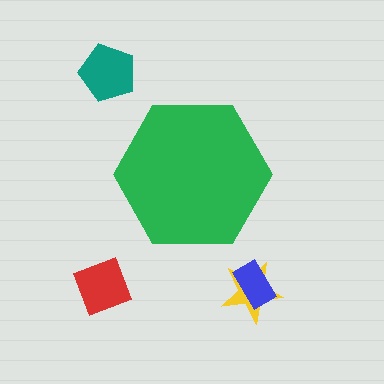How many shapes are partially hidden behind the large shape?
0 shapes are partially hidden.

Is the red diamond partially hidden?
No, the red diamond is fully visible.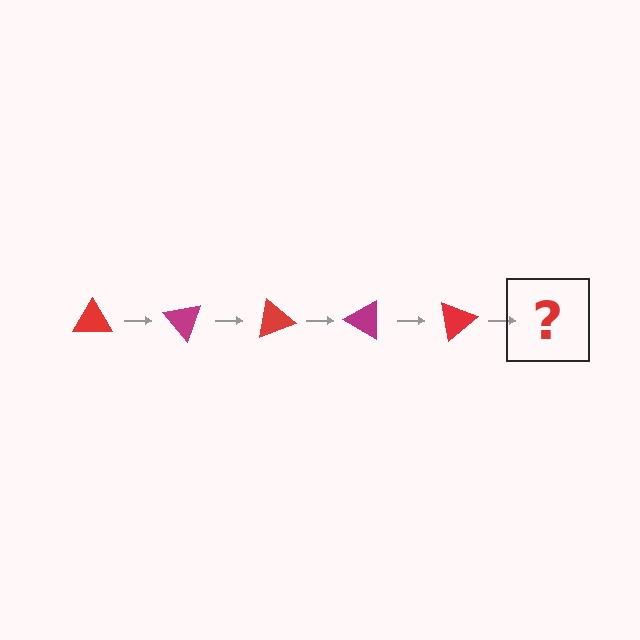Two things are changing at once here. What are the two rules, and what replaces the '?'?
The two rules are that it rotates 50 degrees each step and the color cycles through red and magenta. The '?' should be a magenta triangle, rotated 250 degrees from the start.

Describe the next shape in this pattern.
It should be a magenta triangle, rotated 250 degrees from the start.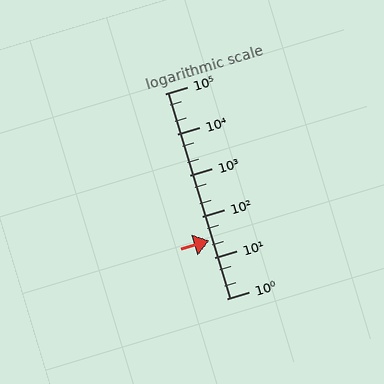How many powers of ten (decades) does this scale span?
The scale spans 5 decades, from 1 to 100000.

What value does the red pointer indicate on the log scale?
The pointer indicates approximately 26.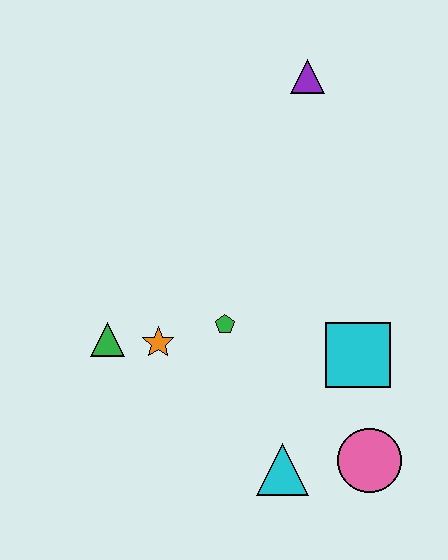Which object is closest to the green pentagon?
The orange star is closest to the green pentagon.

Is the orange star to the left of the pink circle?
Yes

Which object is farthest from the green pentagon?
The purple triangle is farthest from the green pentagon.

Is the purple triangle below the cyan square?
No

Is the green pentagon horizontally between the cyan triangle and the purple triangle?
No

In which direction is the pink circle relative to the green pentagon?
The pink circle is to the right of the green pentagon.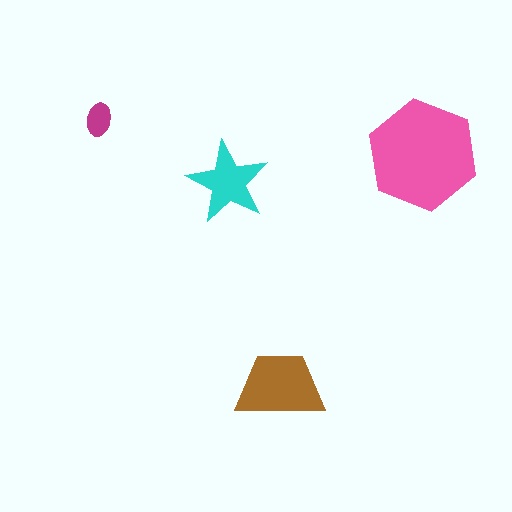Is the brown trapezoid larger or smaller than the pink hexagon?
Smaller.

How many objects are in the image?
There are 4 objects in the image.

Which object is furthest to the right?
The pink hexagon is rightmost.